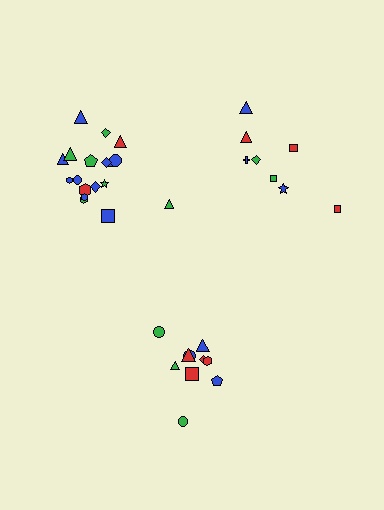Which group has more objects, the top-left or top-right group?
The top-left group.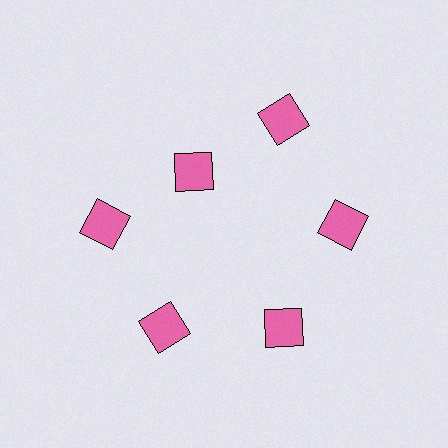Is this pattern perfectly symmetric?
No. The 6 pink squares are arranged in a ring, but one element near the 11 o'clock position is pulled inward toward the center, breaking the 6-fold rotational symmetry.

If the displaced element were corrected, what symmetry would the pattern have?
It would have 6-fold rotational symmetry — the pattern would map onto itself every 60 degrees.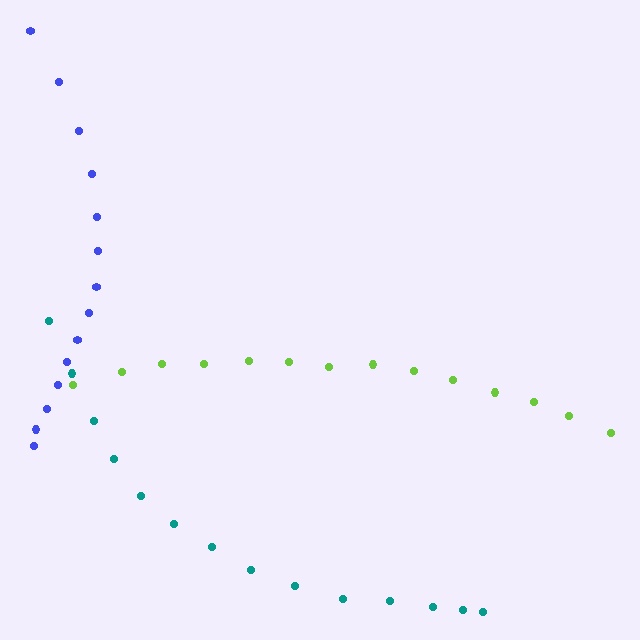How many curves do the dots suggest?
There are 3 distinct paths.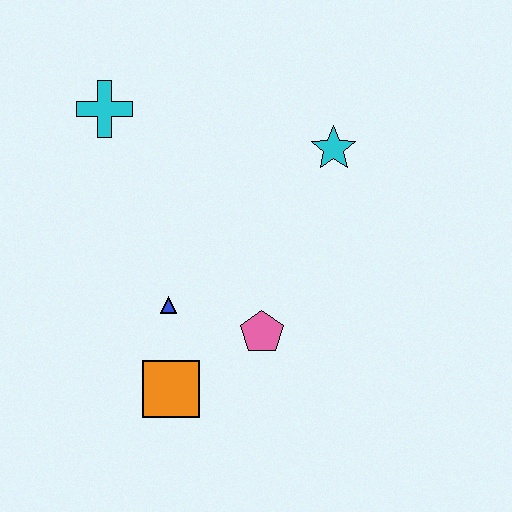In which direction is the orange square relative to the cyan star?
The orange square is below the cyan star.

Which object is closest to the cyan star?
The pink pentagon is closest to the cyan star.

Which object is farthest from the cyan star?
The orange square is farthest from the cyan star.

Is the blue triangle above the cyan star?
No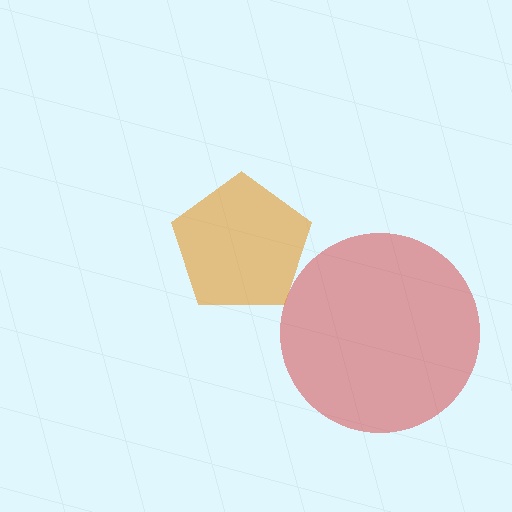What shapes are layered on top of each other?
The layered shapes are: a red circle, an orange pentagon.